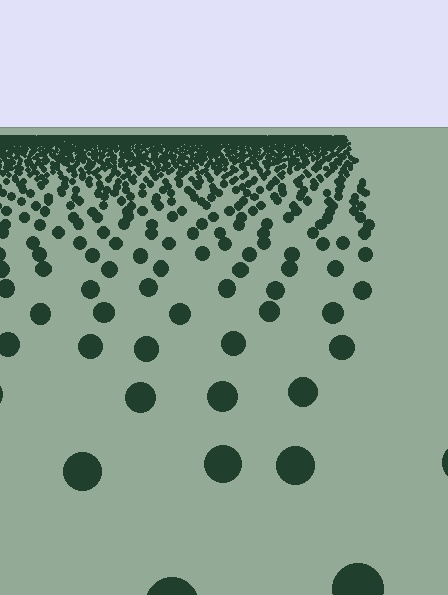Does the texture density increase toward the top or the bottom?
Density increases toward the top.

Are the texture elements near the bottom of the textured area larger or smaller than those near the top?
Larger. Near the bottom, elements are closer to the viewer and appear at a bigger on-screen size.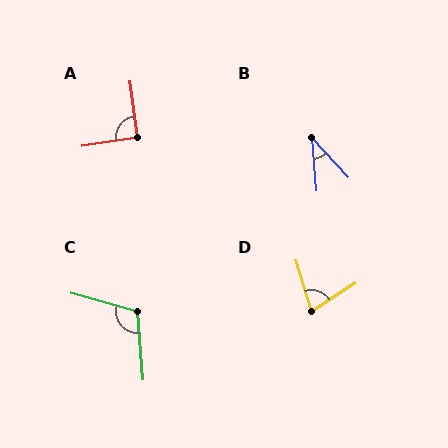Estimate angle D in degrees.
Approximately 74 degrees.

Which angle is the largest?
C, at approximately 110 degrees.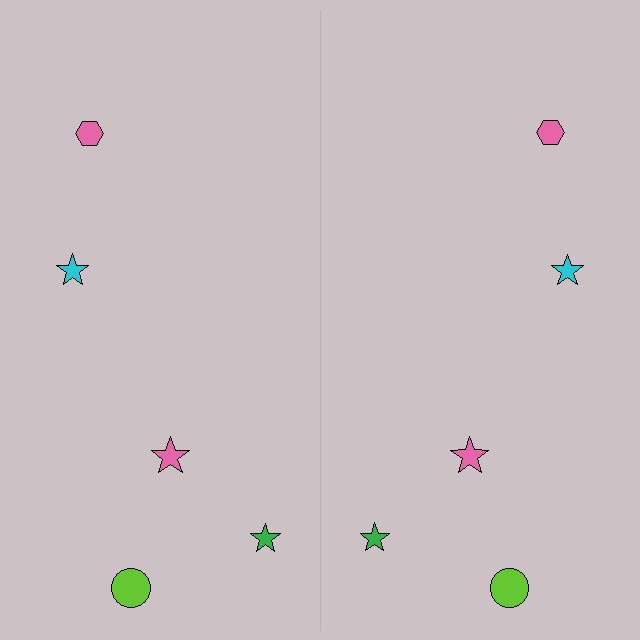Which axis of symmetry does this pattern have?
The pattern has a vertical axis of symmetry running through the center of the image.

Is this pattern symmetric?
Yes, this pattern has bilateral (reflection) symmetry.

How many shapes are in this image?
There are 10 shapes in this image.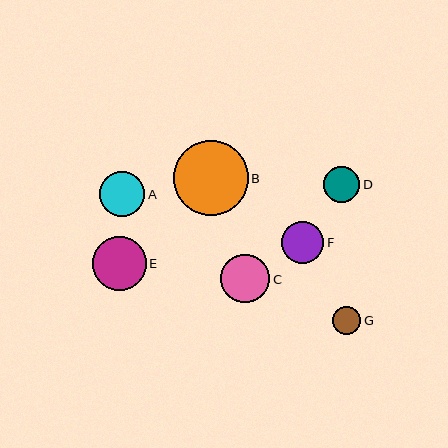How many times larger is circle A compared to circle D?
Circle A is approximately 1.2 times the size of circle D.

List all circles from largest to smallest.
From largest to smallest: B, E, C, A, F, D, G.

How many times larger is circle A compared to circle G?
Circle A is approximately 1.6 times the size of circle G.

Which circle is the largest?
Circle B is the largest with a size of approximately 75 pixels.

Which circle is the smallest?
Circle G is the smallest with a size of approximately 28 pixels.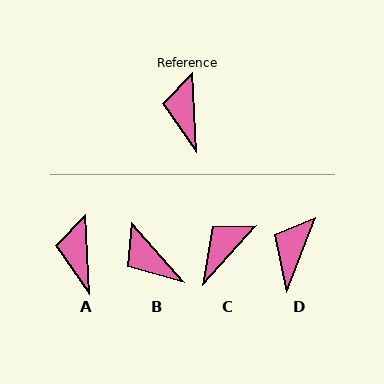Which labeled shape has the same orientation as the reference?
A.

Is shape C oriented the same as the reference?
No, it is off by about 44 degrees.